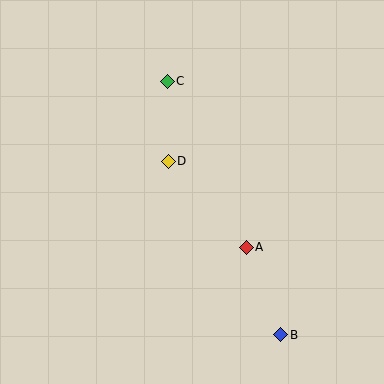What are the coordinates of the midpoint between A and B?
The midpoint between A and B is at (263, 291).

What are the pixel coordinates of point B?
Point B is at (280, 335).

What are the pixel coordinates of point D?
Point D is at (168, 161).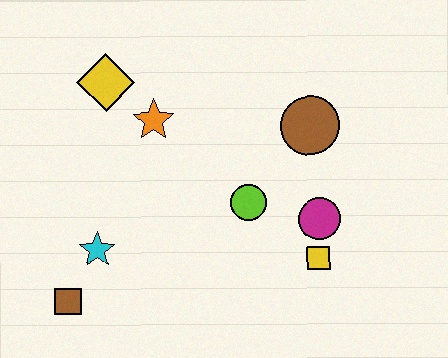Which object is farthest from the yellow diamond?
The yellow square is farthest from the yellow diamond.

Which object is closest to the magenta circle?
The yellow square is closest to the magenta circle.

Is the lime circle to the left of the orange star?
No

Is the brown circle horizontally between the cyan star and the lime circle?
No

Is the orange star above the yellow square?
Yes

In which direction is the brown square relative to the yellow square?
The brown square is to the left of the yellow square.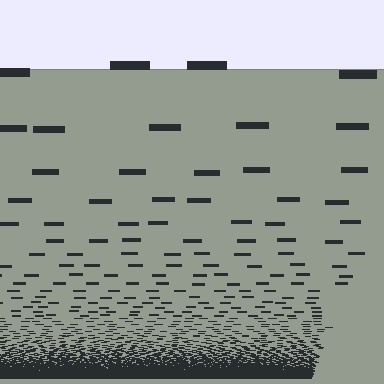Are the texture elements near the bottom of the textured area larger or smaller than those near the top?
Smaller. The gradient is inverted — elements near the bottom are smaller and denser.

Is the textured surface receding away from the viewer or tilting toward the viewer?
The surface appears to tilt toward the viewer. Texture elements get larger and sparser toward the top.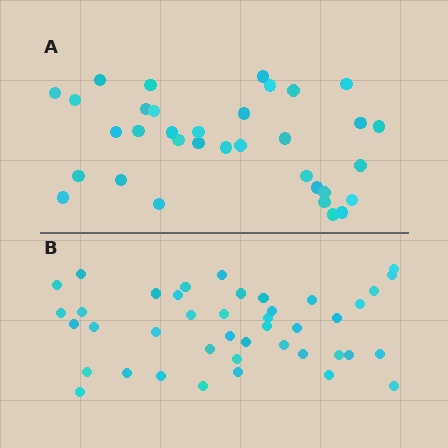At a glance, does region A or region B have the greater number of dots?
Region B (the bottom region) has more dots.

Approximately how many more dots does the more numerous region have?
Region B has roughly 8 or so more dots than region A.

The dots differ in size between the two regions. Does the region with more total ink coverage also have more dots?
No. Region A has more total ink coverage because its dots are larger, but region B actually contains more individual dots. Total area can be misleading — the number of items is what matters here.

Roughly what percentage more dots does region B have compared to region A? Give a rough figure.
About 25% more.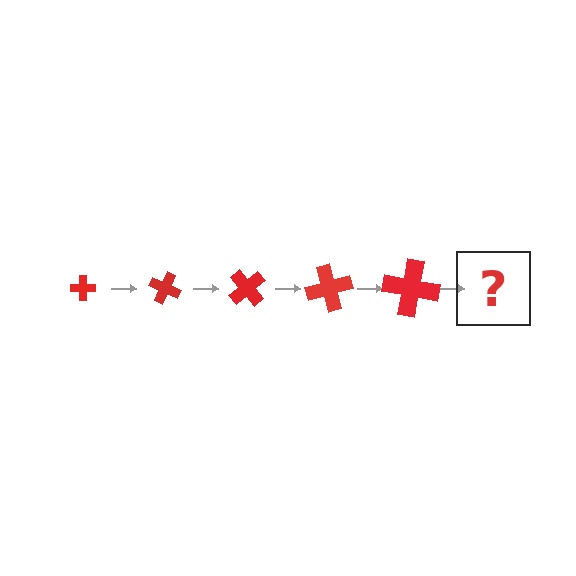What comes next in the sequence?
The next element should be a cross, larger than the previous one and rotated 125 degrees from the start.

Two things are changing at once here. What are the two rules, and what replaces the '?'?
The two rules are that the cross grows larger each step and it rotates 25 degrees each step. The '?' should be a cross, larger than the previous one and rotated 125 degrees from the start.